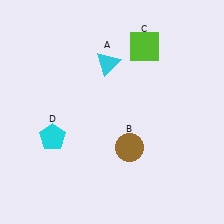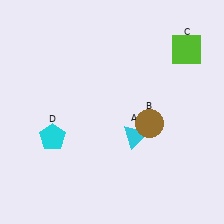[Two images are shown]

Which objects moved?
The objects that moved are: the cyan triangle (A), the brown circle (B), the lime square (C).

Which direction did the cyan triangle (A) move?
The cyan triangle (A) moved down.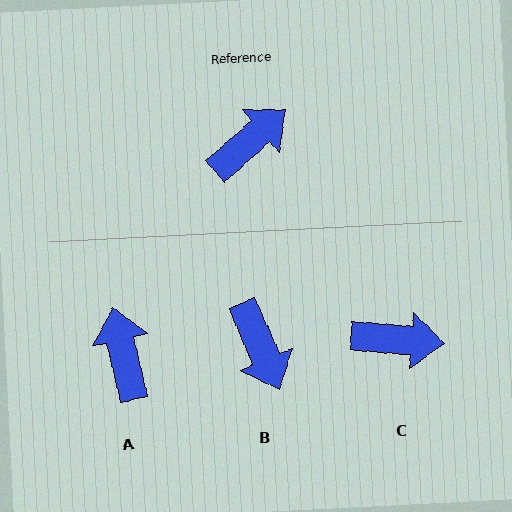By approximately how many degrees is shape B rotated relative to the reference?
Approximately 108 degrees clockwise.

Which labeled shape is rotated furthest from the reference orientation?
B, about 108 degrees away.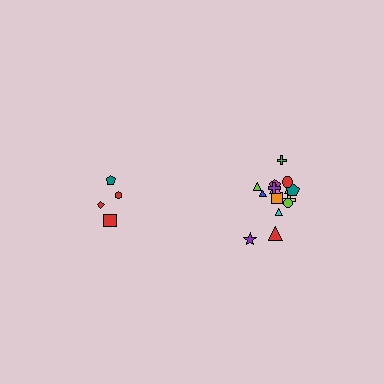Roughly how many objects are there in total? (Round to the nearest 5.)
Roughly 20 objects in total.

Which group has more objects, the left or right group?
The right group.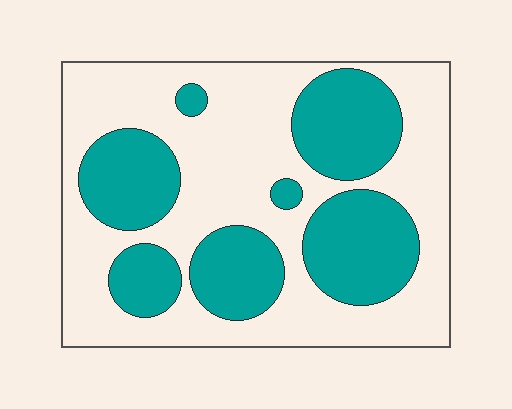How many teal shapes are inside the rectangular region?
7.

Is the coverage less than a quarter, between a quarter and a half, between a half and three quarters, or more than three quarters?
Between a quarter and a half.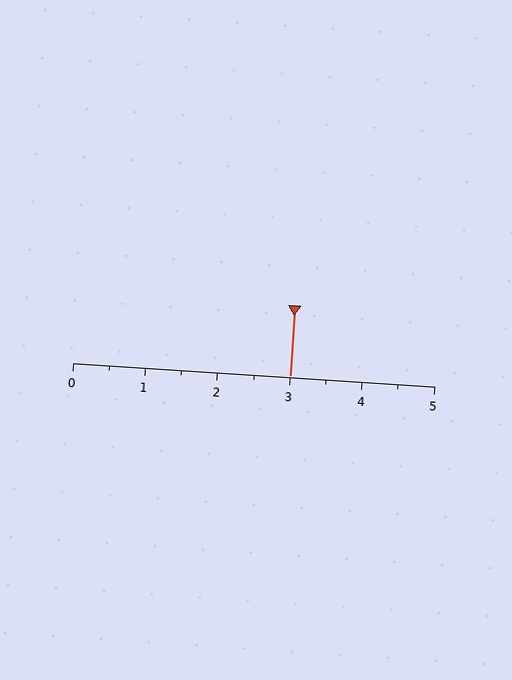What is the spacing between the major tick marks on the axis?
The major ticks are spaced 1 apart.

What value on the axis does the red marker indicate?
The marker indicates approximately 3.